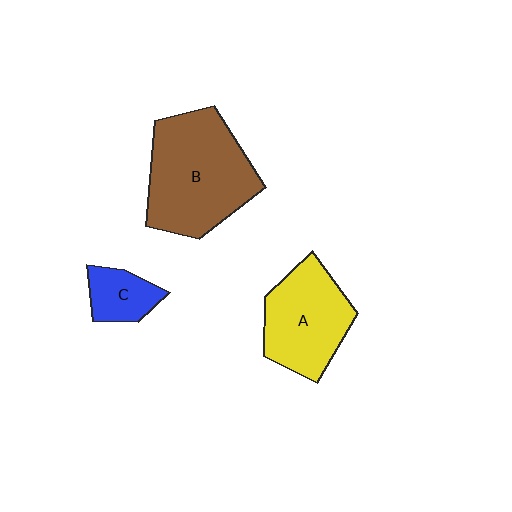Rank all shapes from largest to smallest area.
From largest to smallest: B (brown), A (yellow), C (blue).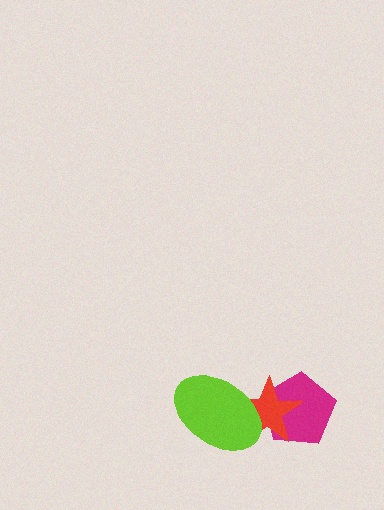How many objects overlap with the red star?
2 objects overlap with the red star.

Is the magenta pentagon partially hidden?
Yes, it is partially covered by another shape.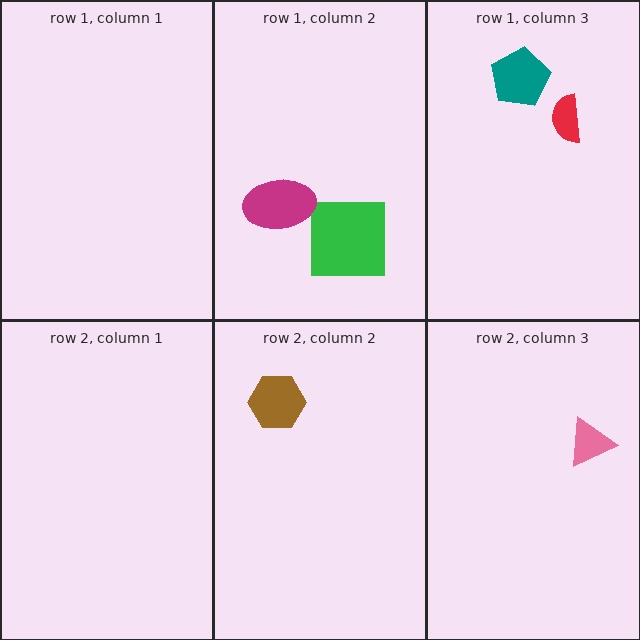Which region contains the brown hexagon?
The row 2, column 2 region.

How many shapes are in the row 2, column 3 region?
1.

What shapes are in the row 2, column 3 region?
The pink triangle.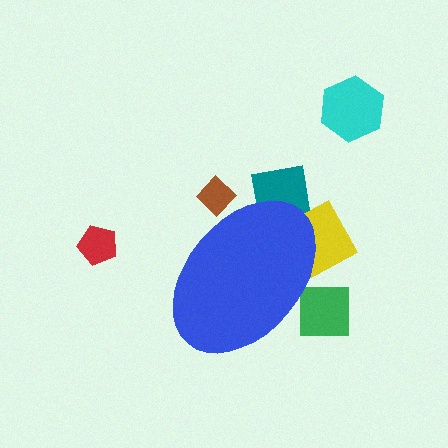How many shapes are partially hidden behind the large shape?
4 shapes are partially hidden.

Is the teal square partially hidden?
Yes, the teal square is partially hidden behind the blue ellipse.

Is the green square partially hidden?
Yes, the green square is partially hidden behind the blue ellipse.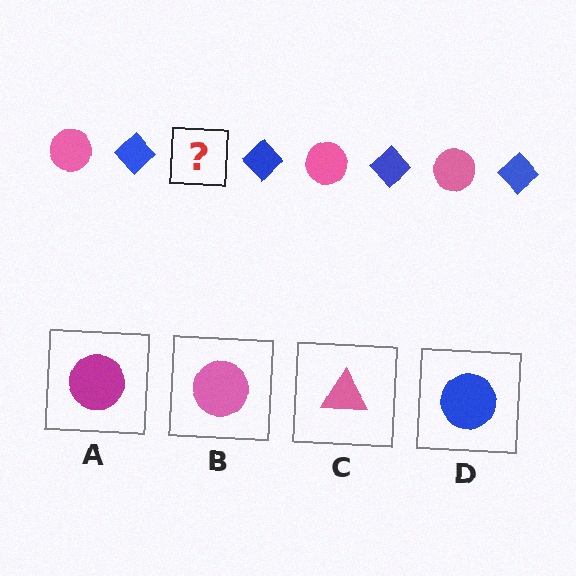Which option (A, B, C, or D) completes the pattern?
B.